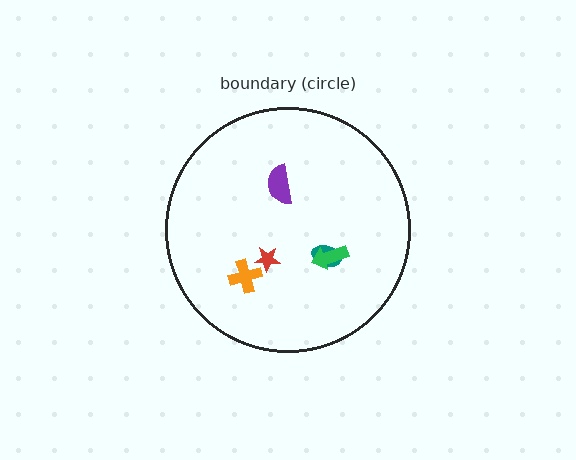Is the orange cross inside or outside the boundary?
Inside.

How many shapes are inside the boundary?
5 inside, 0 outside.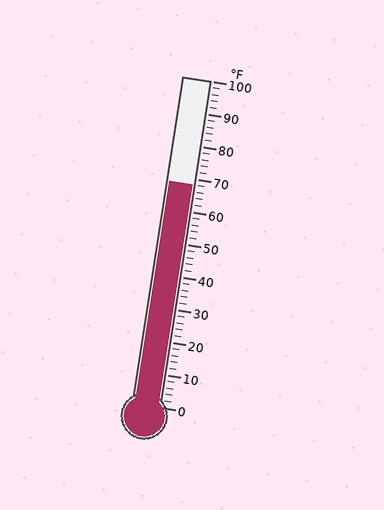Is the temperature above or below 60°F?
The temperature is above 60°F.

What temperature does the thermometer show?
The thermometer shows approximately 68°F.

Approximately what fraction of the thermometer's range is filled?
The thermometer is filled to approximately 70% of its range.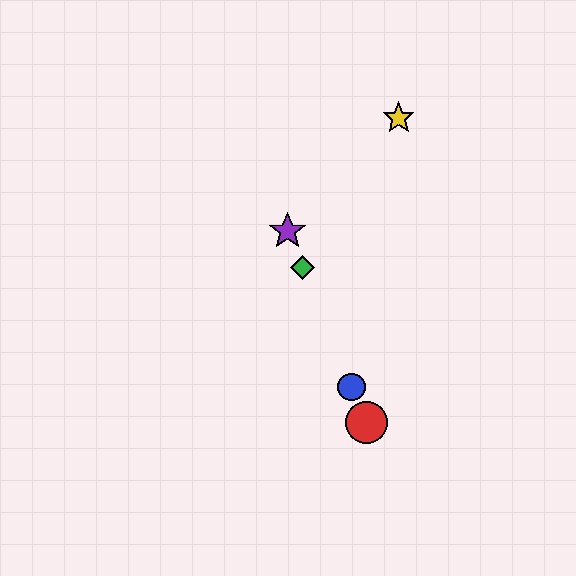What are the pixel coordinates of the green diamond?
The green diamond is at (303, 268).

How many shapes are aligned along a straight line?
4 shapes (the red circle, the blue circle, the green diamond, the purple star) are aligned along a straight line.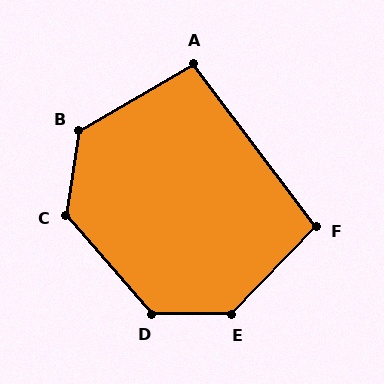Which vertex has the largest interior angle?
E, at approximately 134 degrees.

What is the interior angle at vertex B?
Approximately 130 degrees (obtuse).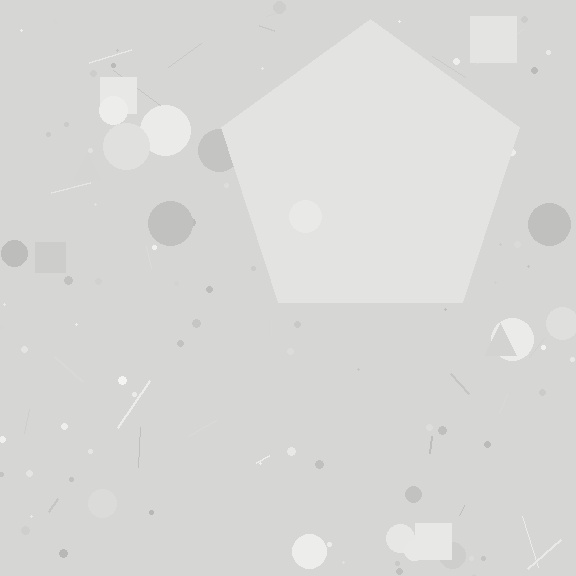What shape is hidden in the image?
A pentagon is hidden in the image.